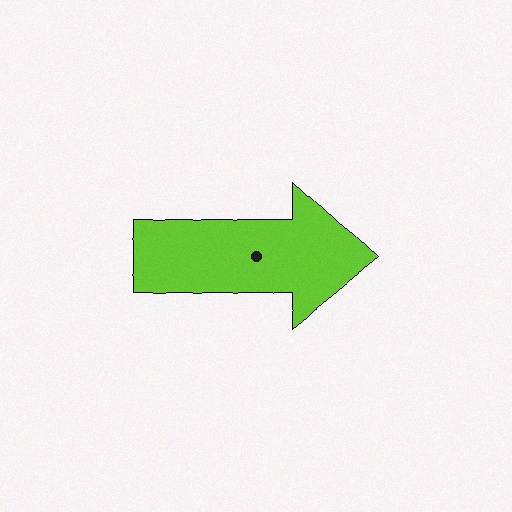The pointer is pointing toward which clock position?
Roughly 3 o'clock.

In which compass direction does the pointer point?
East.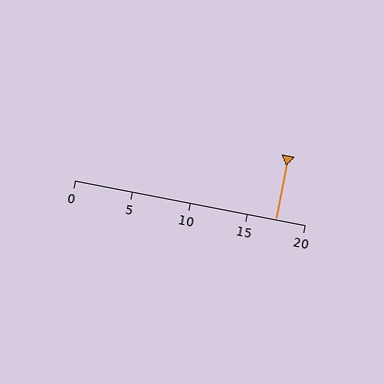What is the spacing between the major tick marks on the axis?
The major ticks are spaced 5 apart.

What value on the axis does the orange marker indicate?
The marker indicates approximately 17.5.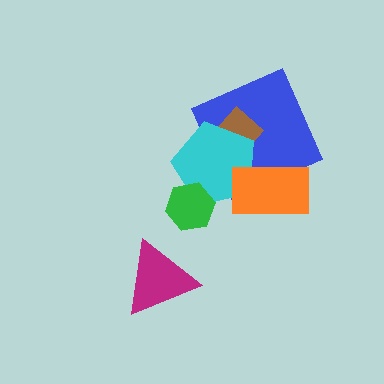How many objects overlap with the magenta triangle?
0 objects overlap with the magenta triangle.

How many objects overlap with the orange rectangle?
2 objects overlap with the orange rectangle.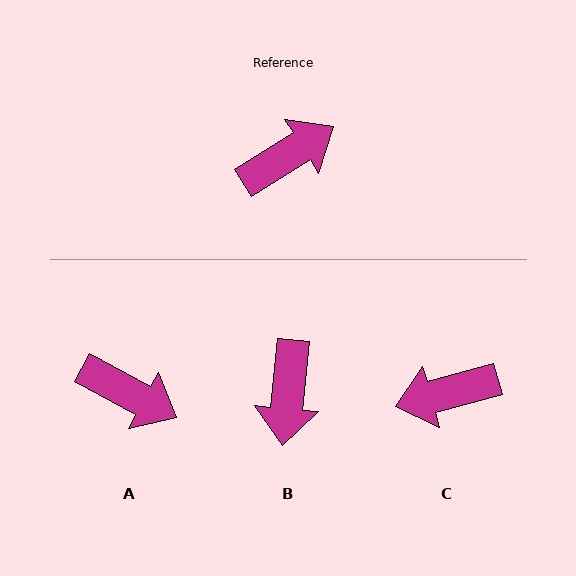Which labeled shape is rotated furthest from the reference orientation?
C, about 163 degrees away.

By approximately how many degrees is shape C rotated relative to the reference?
Approximately 163 degrees counter-clockwise.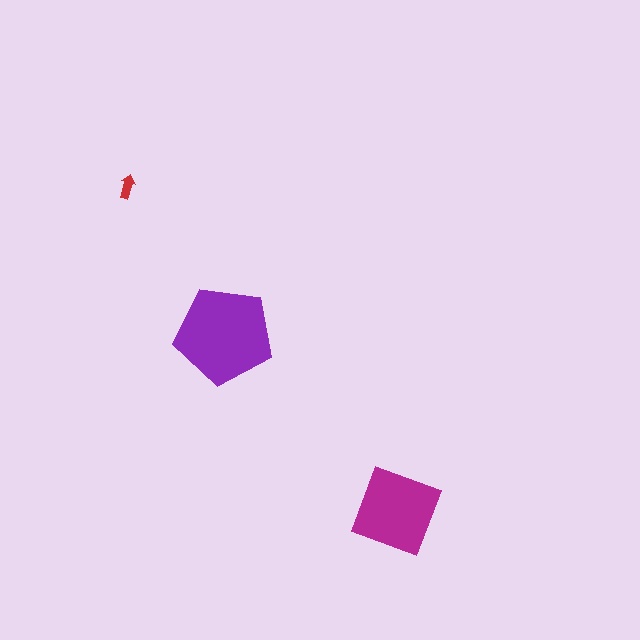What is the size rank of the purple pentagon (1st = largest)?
1st.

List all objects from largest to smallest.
The purple pentagon, the magenta square, the red arrow.